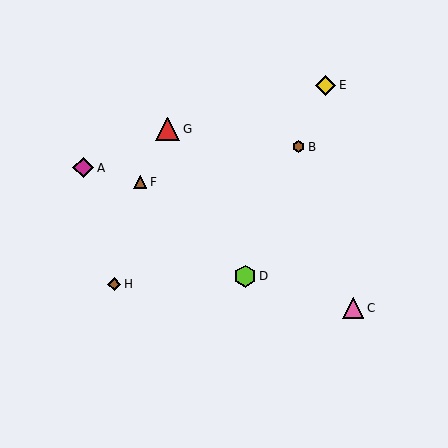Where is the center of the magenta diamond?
The center of the magenta diamond is at (83, 168).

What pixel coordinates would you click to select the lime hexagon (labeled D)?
Click at (245, 276) to select the lime hexagon D.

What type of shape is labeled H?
Shape H is a brown diamond.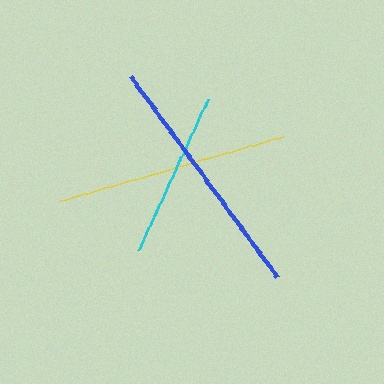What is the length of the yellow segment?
The yellow segment is approximately 233 pixels long.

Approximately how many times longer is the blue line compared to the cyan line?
The blue line is approximately 1.5 times the length of the cyan line.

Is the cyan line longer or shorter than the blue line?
The blue line is longer than the cyan line.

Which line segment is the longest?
The blue line is the longest at approximately 248 pixels.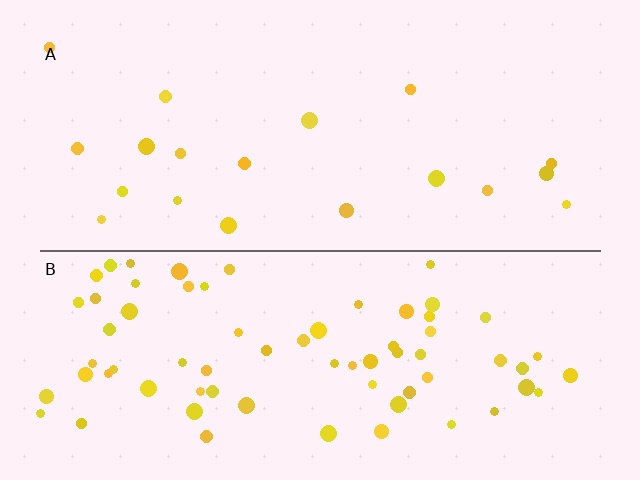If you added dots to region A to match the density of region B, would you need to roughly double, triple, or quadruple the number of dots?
Approximately quadruple.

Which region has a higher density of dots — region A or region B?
B (the bottom).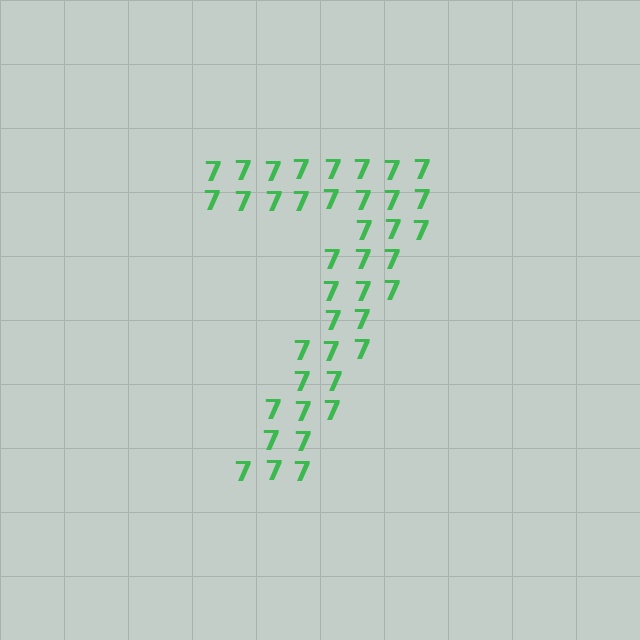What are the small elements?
The small elements are digit 7's.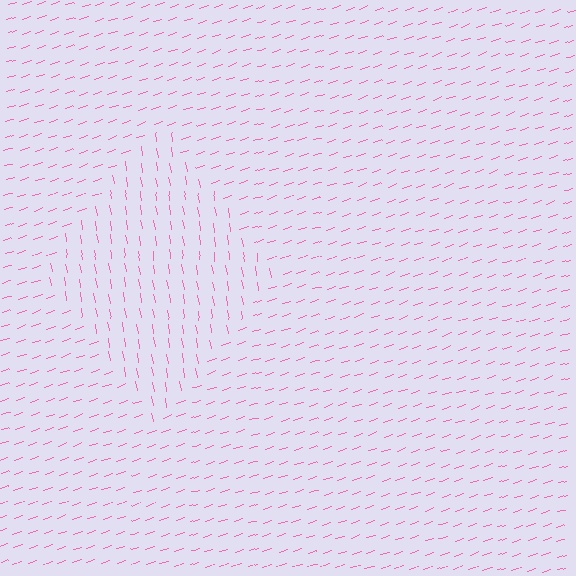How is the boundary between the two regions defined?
The boundary is defined purely by a change in line orientation (approximately 81 degrees difference). All lines are the same color and thickness.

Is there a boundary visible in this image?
Yes, there is a texture boundary formed by a change in line orientation.